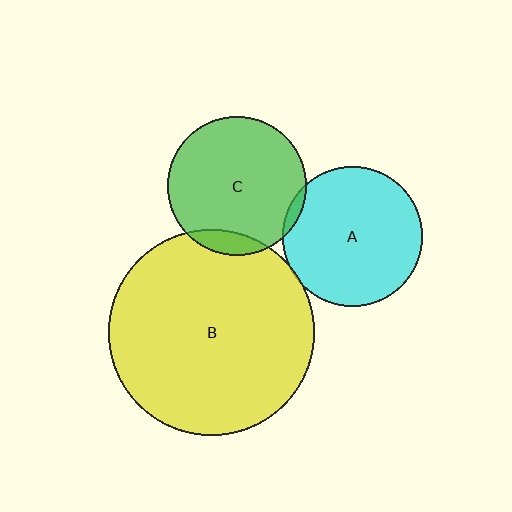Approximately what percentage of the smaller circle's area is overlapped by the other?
Approximately 5%.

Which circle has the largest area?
Circle B (yellow).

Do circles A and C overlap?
Yes.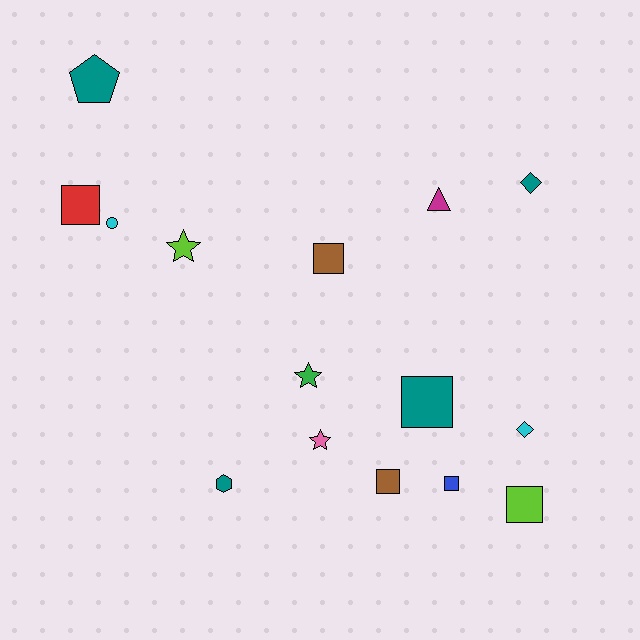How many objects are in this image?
There are 15 objects.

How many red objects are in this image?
There is 1 red object.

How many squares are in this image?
There are 6 squares.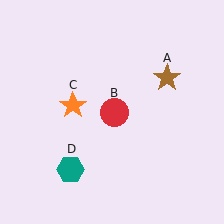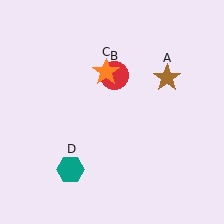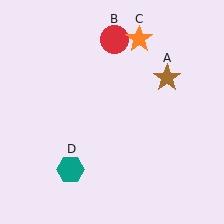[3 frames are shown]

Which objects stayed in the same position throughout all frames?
Brown star (object A) and teal hexagon (object D) remained stationary.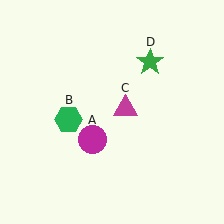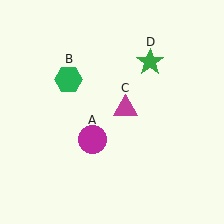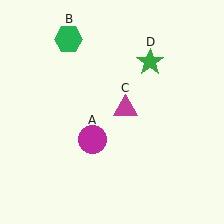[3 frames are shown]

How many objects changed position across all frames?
1 object changed position: green hexagon (object B).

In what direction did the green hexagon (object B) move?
The green hexagon (object B) moved up.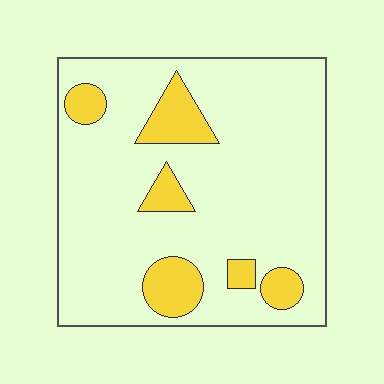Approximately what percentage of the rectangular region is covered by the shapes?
Approximately 15%.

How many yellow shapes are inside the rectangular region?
6.